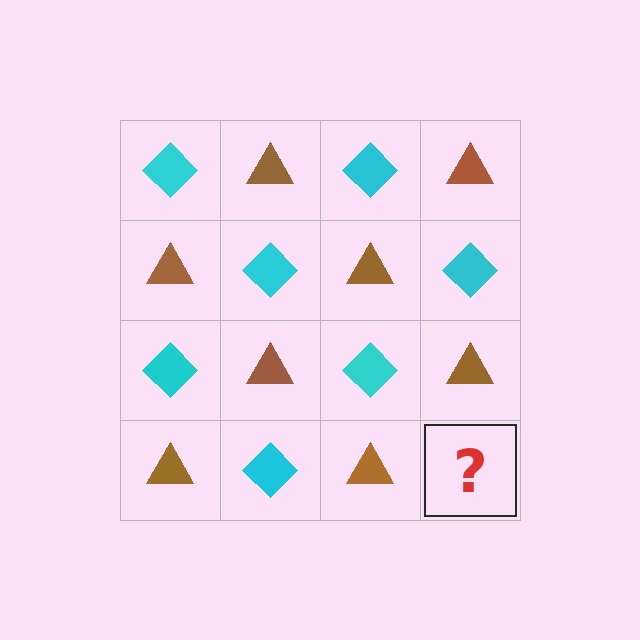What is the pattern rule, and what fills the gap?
The rule is that it alternates cyan diamond and brown triangle in a checkerboard pattern. The gap should be filled with a cyan diamond.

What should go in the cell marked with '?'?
The missing cell should contain a cyan diamond.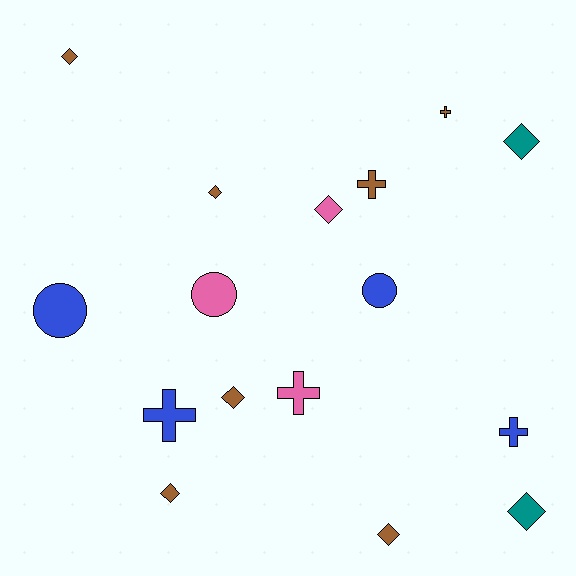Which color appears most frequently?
Brown, with 7 objects.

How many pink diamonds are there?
There is 1 pink diamond.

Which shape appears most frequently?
Diamond, with 8 objects.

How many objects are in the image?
There are 16 objects.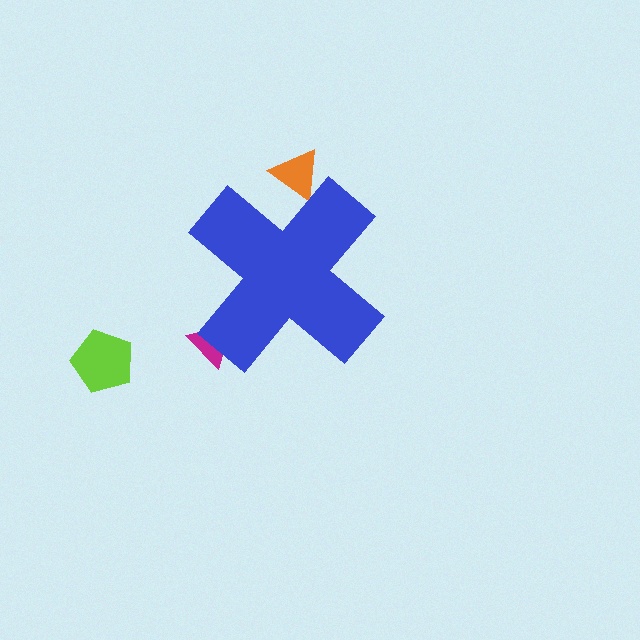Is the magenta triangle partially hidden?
Yes, the magenta triangle is partially hidden behind the blue cross.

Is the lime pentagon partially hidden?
No, the lime pentagon is fully visible.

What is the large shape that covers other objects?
A blue cross.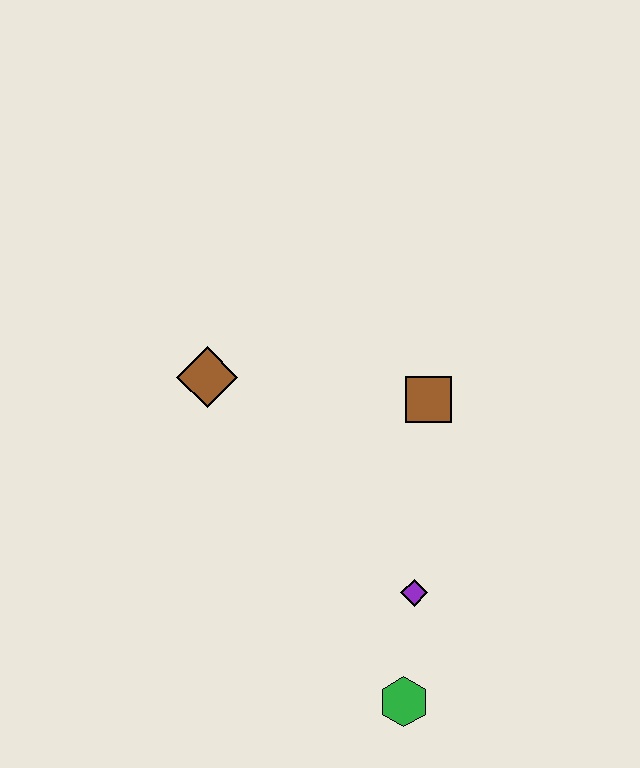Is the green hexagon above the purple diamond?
No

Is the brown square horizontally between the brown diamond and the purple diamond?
No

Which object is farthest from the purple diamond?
The brown diamond is farthest from the purple diamond.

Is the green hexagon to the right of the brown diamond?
Yes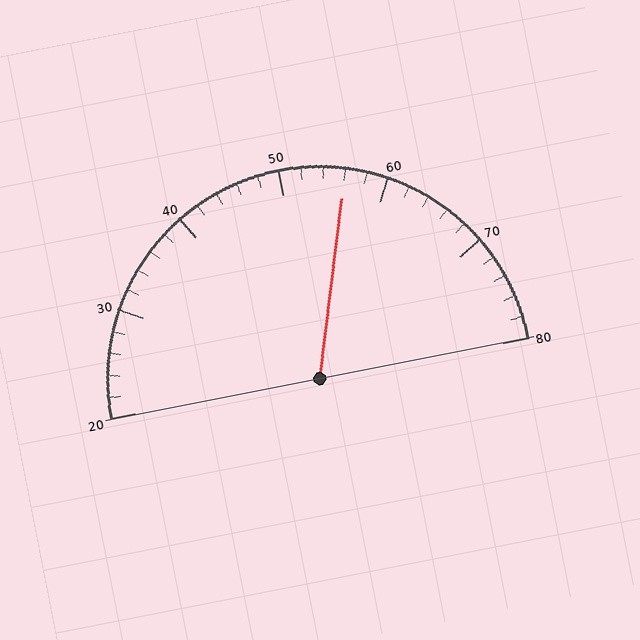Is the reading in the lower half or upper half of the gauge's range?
The reading is in the upper half of the range (20 to 80).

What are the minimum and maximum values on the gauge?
The gauge ranges from 20 to 80.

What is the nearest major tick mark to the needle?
The nearest major tick mark is 60.